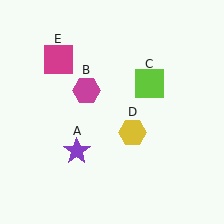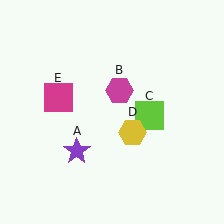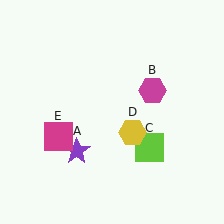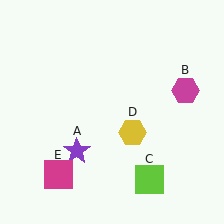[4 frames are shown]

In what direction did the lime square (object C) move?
The lime square (object C) moved down.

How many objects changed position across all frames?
3 objects changed position: magenta hexagon (object B), lime square (object C), magenta square (object E).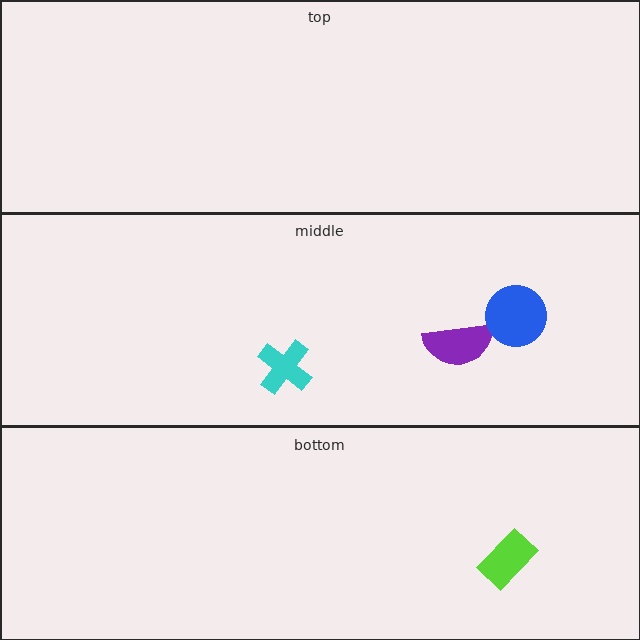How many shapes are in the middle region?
3.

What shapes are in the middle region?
The purple semicircle, the blue circle, the cyan cross.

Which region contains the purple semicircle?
The middle region.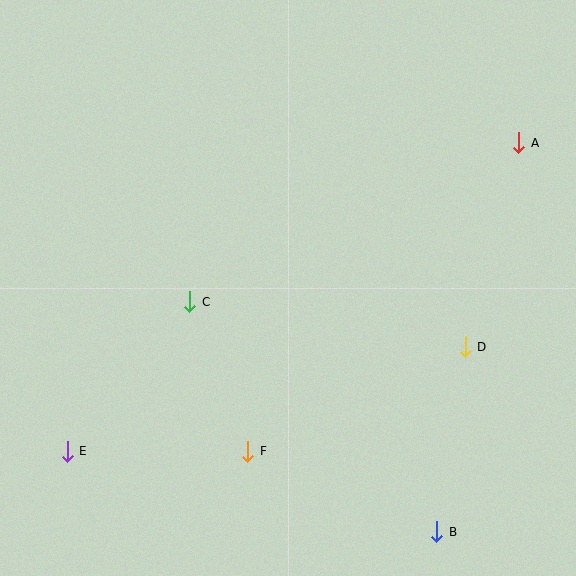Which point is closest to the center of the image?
Point C at (190, 302) is closest to the center.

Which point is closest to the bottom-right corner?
Point B is closest to the bottom-right corner.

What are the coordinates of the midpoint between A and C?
The midpoint between A and C is at (354, 222).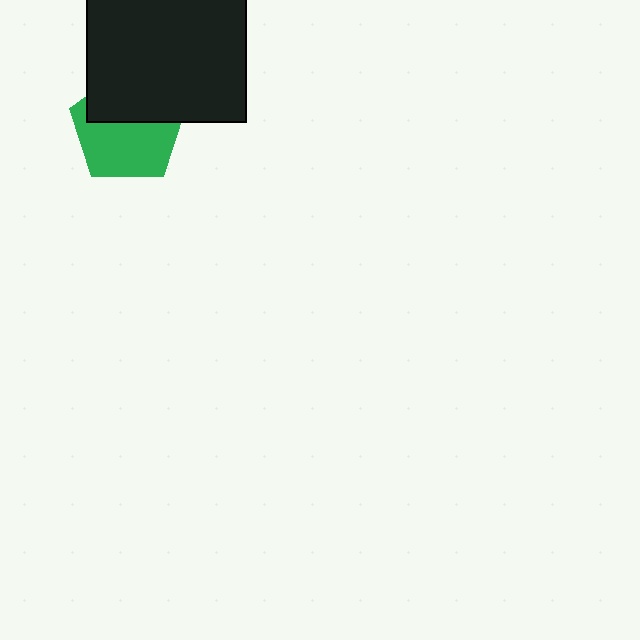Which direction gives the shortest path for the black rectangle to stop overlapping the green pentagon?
Moving up gives the shortest separation.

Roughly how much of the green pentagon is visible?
About half of it is visible (roughly 57%).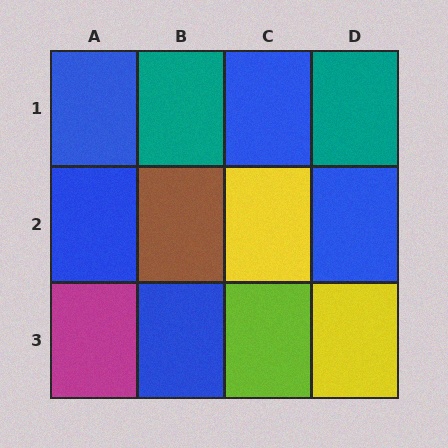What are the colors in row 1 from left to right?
Blue, teal, blue, teal.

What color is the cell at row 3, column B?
Blue.